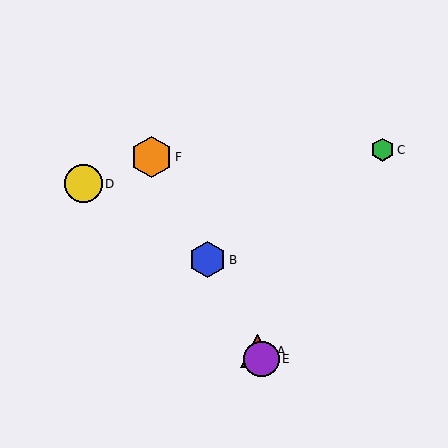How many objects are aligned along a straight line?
4 objects (A, B, E, F) are aligned along a straight line.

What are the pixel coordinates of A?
Object A is at (257, 351).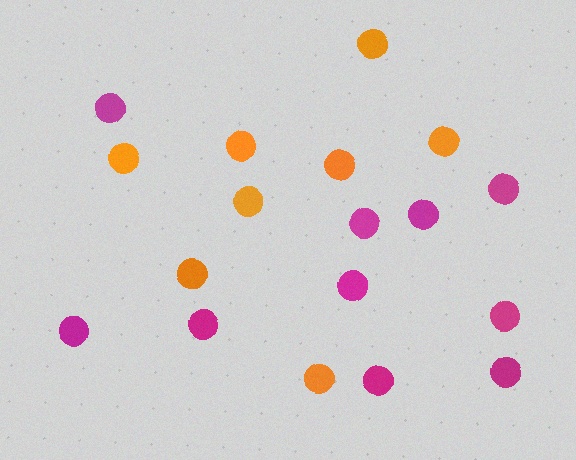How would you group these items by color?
There are 2 groups: one group of magenta circles (10) and one group of orange circles (8).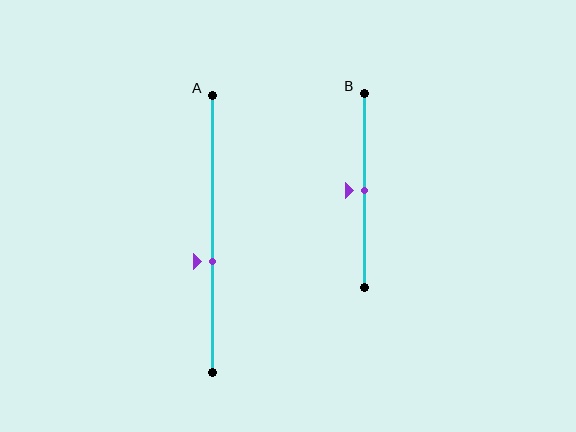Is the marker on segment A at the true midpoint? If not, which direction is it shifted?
No, the marker on segment A is shifted downward by about 10% of the segment length.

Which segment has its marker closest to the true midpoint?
Segment B has its marker closest to the true midpoint.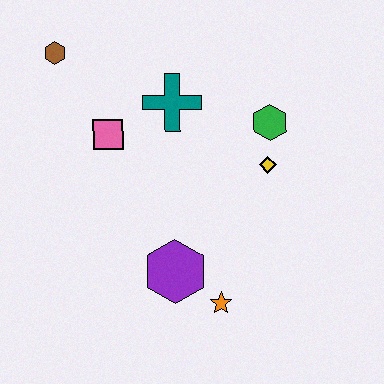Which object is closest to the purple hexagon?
The orange star is closest to the purple hexagon.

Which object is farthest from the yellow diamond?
The brown hexagon is farthest from the yellow diamond.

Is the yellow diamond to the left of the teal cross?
No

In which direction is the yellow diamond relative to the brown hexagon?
The yellow diamond is to the right of the brown hexagon.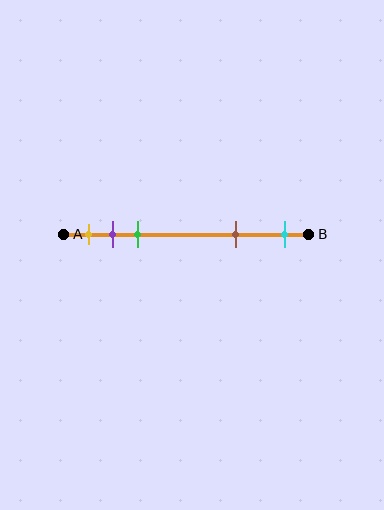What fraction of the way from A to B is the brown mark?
The brown mark is approximately 70% (0.7) of the way from A to B.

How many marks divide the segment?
There are 5 marks dividing the segment.